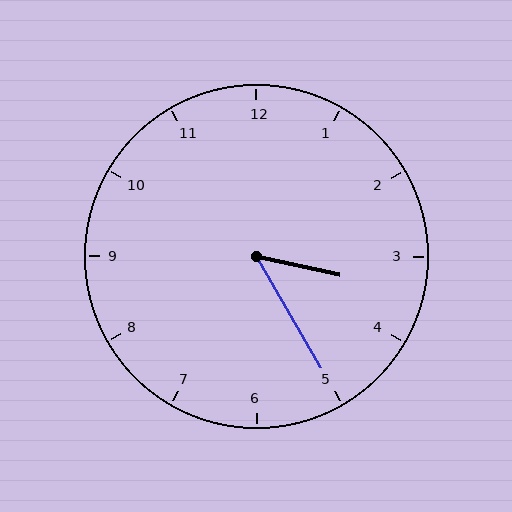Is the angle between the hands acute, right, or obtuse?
It is acute.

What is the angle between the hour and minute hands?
Approximately 48 degrees.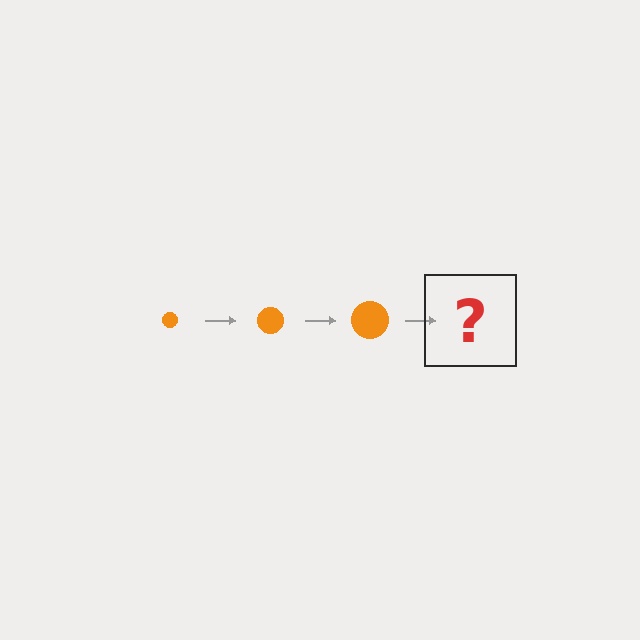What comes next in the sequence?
The next element should be an orange circle, larger than the previous one.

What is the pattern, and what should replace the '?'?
The pattern is that the circle gets progressively larger each step. The '?' should be an orange circle, larger than the previous one.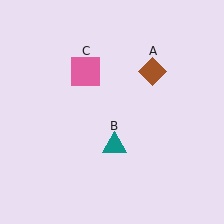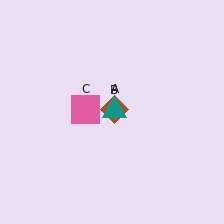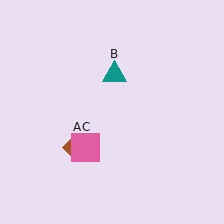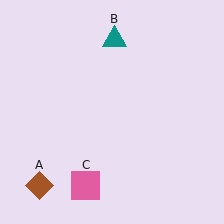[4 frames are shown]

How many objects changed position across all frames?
3 objects changed position: brown diamond (object A), teal triangle (object B), pink square (object C).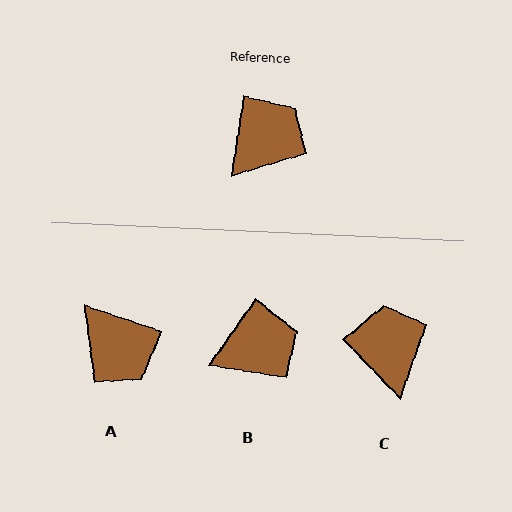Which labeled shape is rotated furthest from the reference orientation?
A, about 100 degrees away.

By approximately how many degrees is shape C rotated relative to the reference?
Approximately 53 degrees counter-clockwise.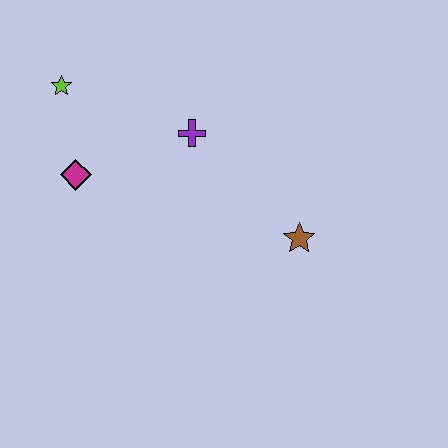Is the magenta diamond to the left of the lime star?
No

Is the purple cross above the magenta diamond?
Yes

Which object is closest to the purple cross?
The magenta diamond is closest to the purple cross.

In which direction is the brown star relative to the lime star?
The brown star is to the right of the lime star.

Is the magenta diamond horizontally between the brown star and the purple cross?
No